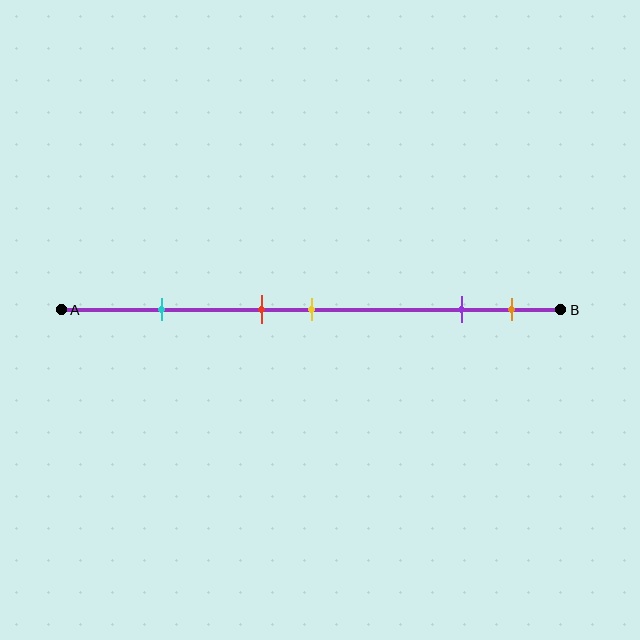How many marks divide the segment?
There are 5 marks dividing the segment.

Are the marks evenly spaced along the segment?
No, the marks are not evenly spaced.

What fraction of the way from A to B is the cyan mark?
The cyan mark is approximately 20% (0.2) of the way from A to B.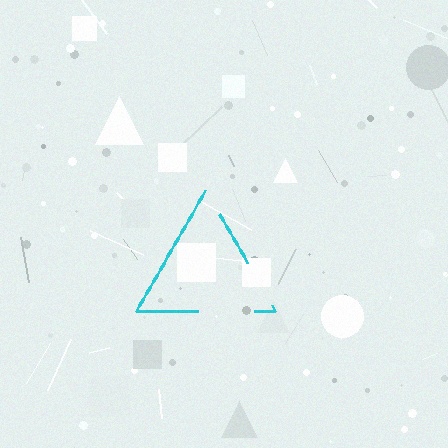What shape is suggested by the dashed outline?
The dashed outline suggests a triangle.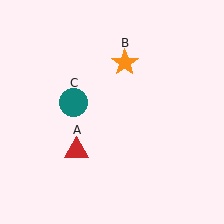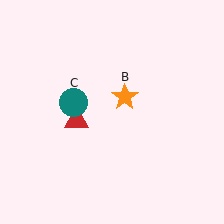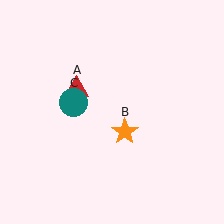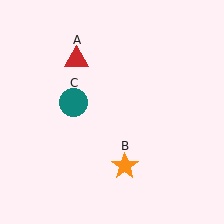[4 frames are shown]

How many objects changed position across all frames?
2 objects changed position: red triangle (object A), orange star (object B).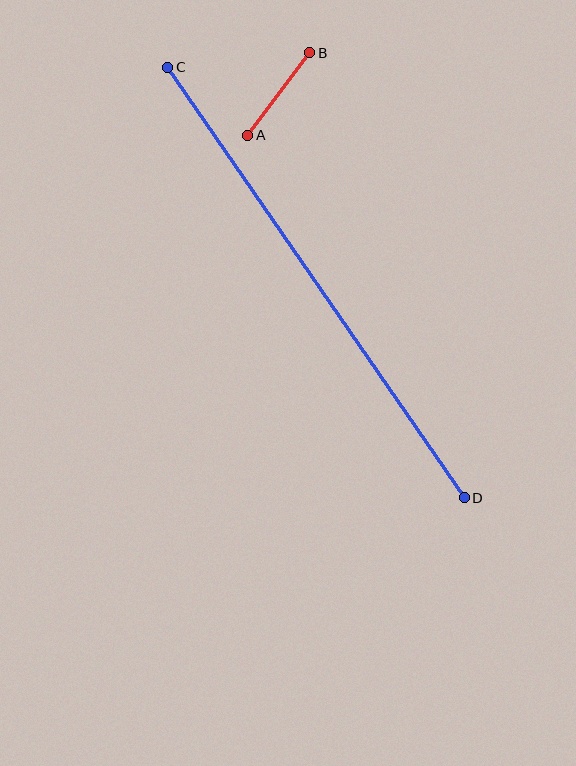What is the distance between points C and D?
The distance is approximately 523 pixels.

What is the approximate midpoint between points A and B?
The midpoint is at approximately (279, 94) pixels.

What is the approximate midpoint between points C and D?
The midpoint is at approximately (316, 282) pixels.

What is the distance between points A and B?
The distance is approximately 103 pixels.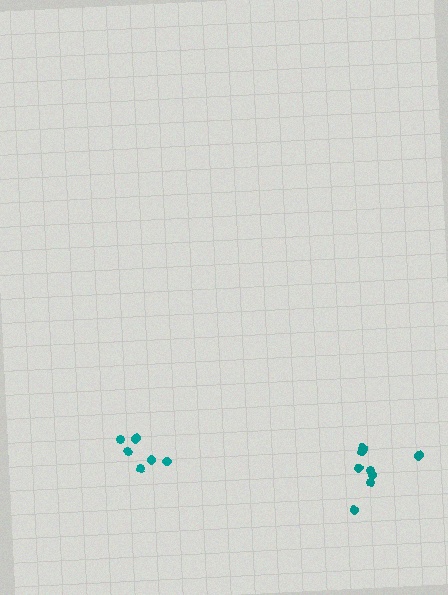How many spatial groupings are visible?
There are 2 spatial groupings.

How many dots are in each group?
Group 1: 9 dots, Group 2: 6 dots (15 total).